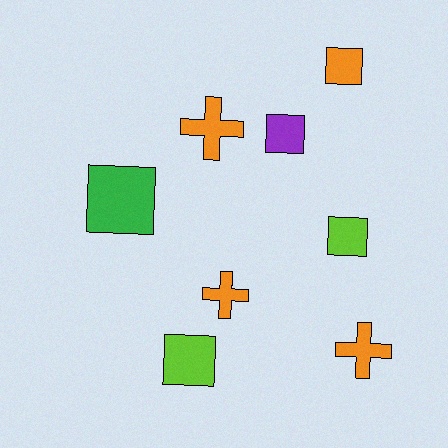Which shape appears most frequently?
Square, with 5 objects.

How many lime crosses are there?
There are no lime crosses.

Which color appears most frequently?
Orange, with 4 objects.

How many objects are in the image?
There are 8 objects.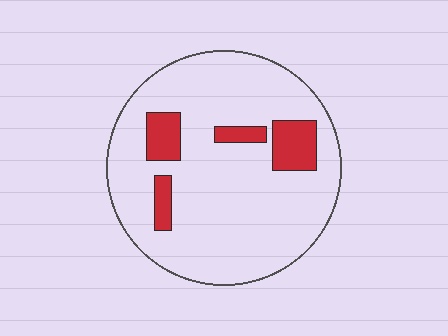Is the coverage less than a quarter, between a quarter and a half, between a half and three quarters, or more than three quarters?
Less than a quarter.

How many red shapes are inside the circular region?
4.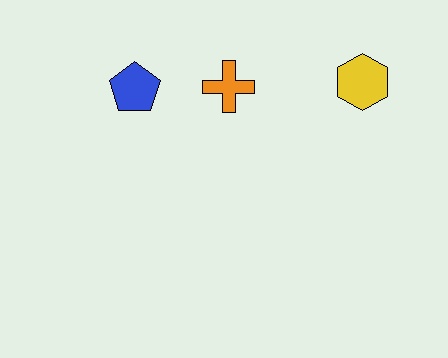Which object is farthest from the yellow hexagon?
The blue pentagon is farthest from the yellow hexagon.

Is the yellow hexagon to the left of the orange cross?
No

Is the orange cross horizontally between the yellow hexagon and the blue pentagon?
Yes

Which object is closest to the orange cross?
The blue pentagon is closest to the orange cross.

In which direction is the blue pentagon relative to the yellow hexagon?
The blue pentagon is to the left of the yellow hexagon.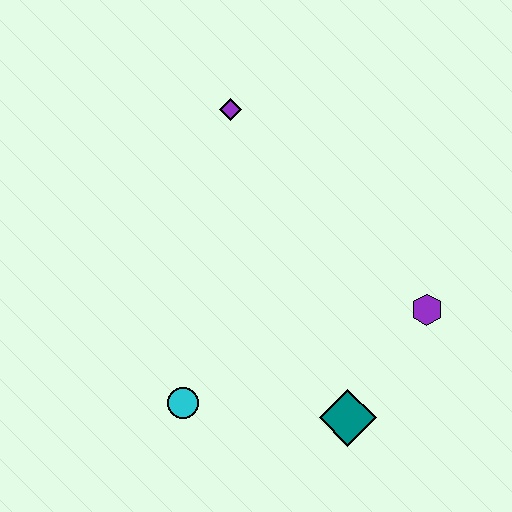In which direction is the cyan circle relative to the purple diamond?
The cyan circle is below the purple diamond.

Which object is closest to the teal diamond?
The purple hexagon is closest to the teal diamond.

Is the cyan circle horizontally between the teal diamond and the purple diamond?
No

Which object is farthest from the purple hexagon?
The purple diamond is farthest from the purple hexagon.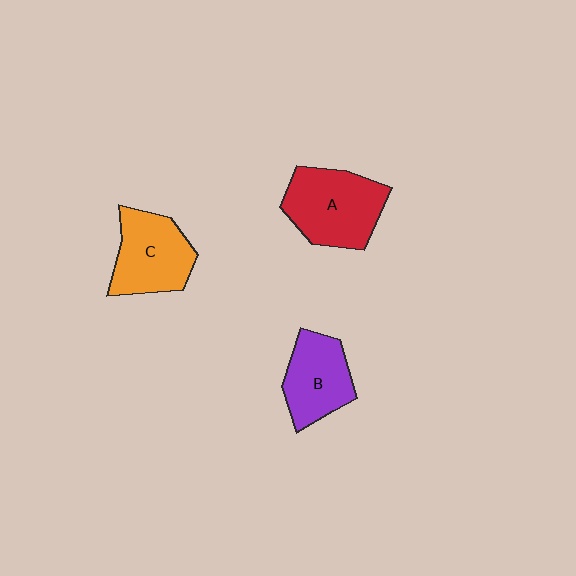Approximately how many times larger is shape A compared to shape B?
Approximately 1.3 times.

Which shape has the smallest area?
Shape B (purple).